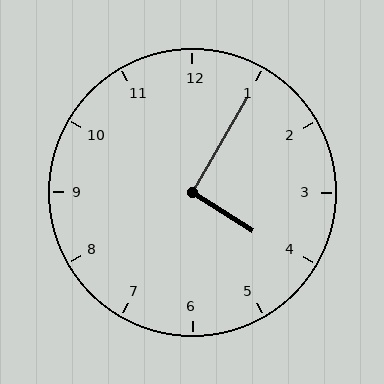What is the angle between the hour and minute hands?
Approximately 92 degrees.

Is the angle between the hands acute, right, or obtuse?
It is right.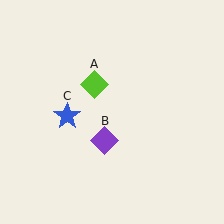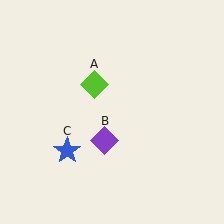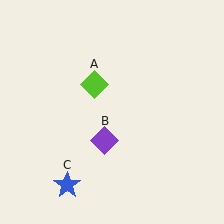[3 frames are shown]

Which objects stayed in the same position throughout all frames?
Lime diamond (object A) and purple diamond (object B) remained stationary.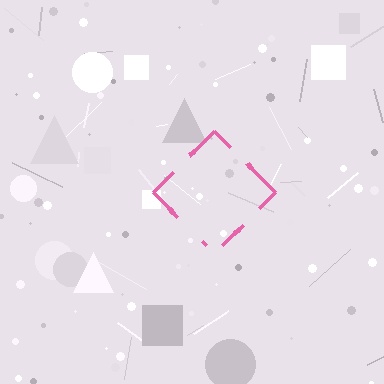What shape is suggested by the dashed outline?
The dashed outline suggests a diamond.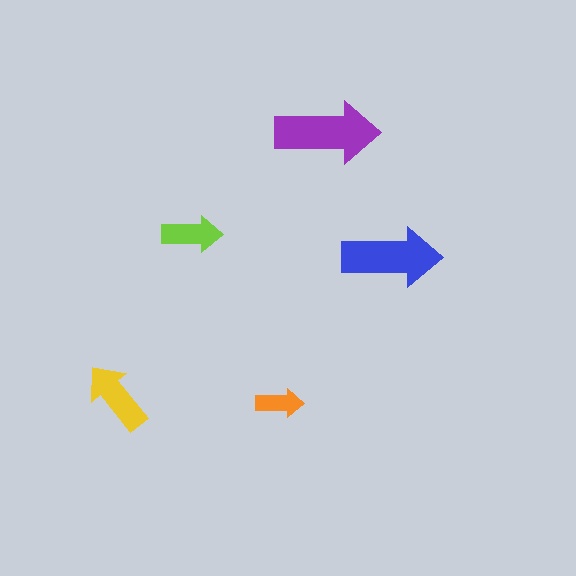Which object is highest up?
The purple arrow is topmost.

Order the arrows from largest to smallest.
the purple one, the blue one, the yellow one, the lime one, the orange one.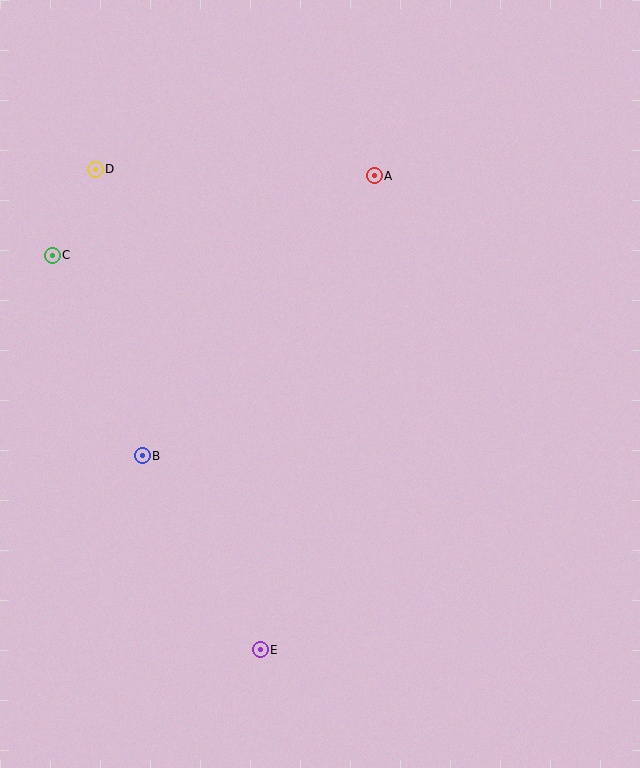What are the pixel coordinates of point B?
Point B is at (142, 456).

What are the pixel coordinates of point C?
Point C is at (52, 255).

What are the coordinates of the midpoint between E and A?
The midpoint between E and A is at (317, 413).